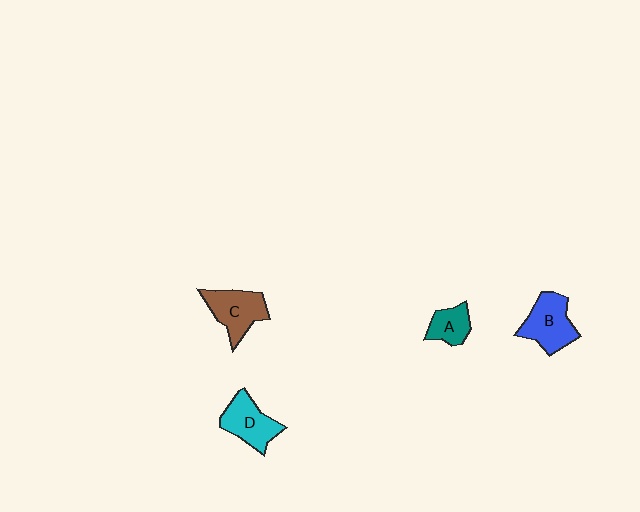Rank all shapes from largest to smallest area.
From largest to smallest: B (blue), C (brown), D (cyan), A (teal).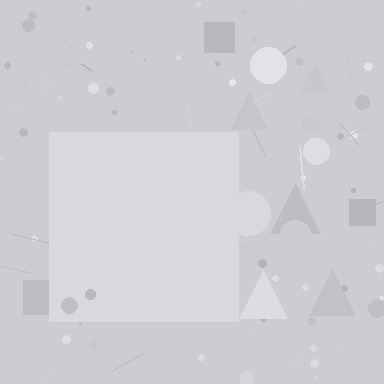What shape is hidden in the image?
A square is hidden in the image.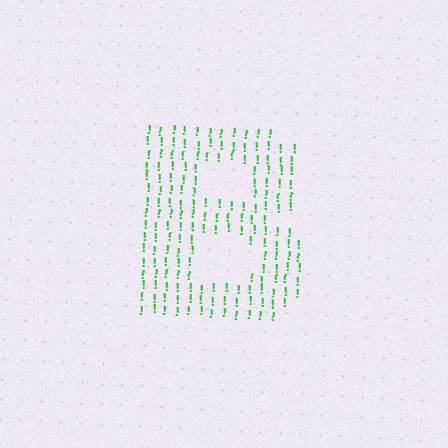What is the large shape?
The large shape is the letter B.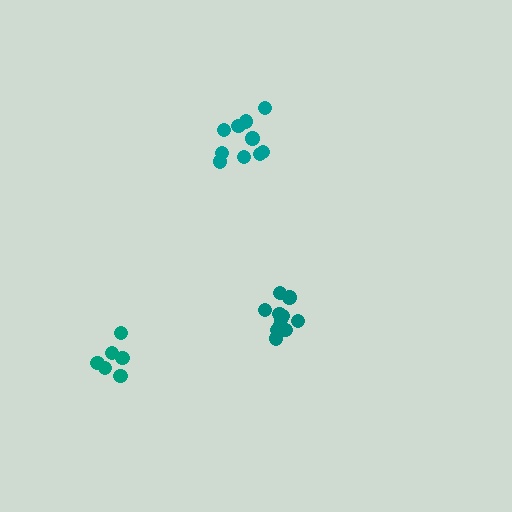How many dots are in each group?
Group 1: 10 dots, Group 2: 11 dots, Group 3: 6 dots (27 total).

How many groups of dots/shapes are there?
There are 3 groups.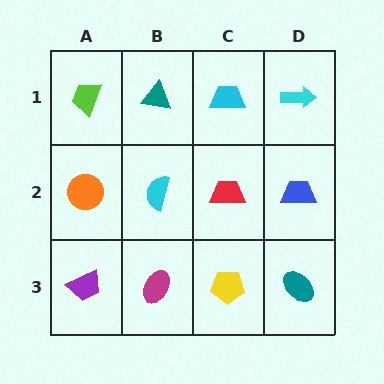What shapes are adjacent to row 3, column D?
A blue trapezoid (row 2, column D), a yellow pentagon (row 3, column C).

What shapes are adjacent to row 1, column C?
A red trapezoid (row 2, column C), a teal triangle (row 1, column B), a cyan arrow (row 1, column D).